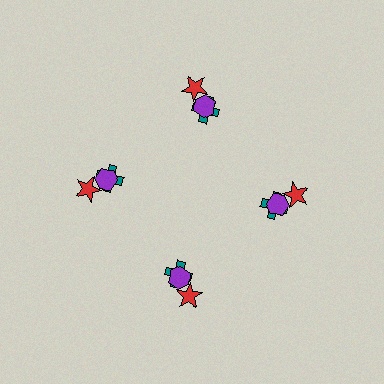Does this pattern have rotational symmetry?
Yes, this pattern has 4-fold rotational symmetry. It looks the same after rotating 90 degrees around the center.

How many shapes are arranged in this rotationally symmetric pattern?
There are 12 shapes, arranged in 4 groups of 3.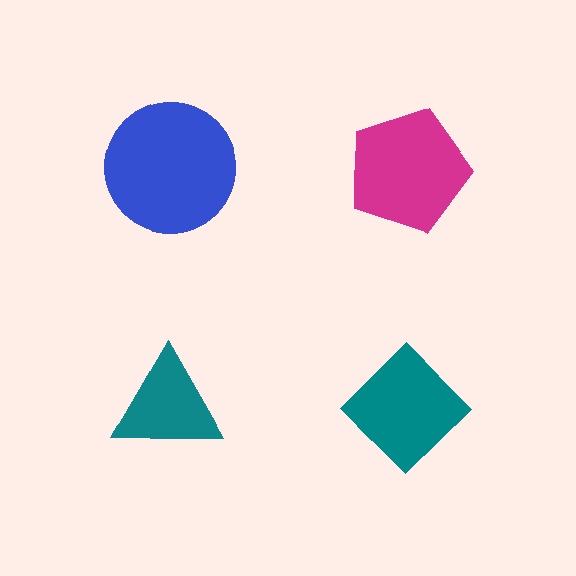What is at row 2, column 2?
A teal diamond.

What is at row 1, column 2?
A magenta pentagon.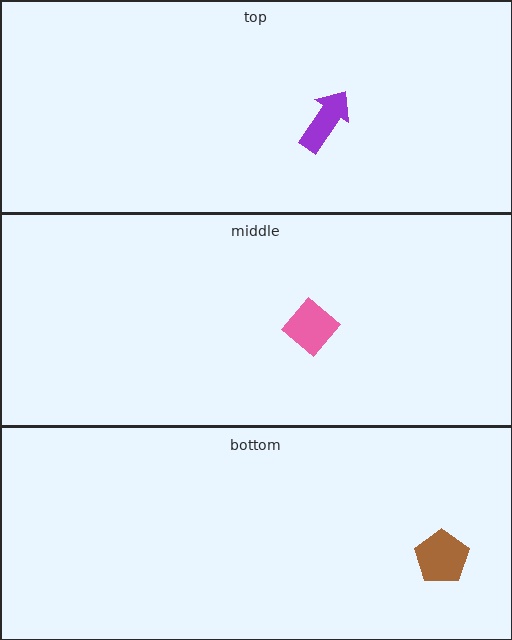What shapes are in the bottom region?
The brown pentagon.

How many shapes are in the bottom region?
1.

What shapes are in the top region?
The purple arrow.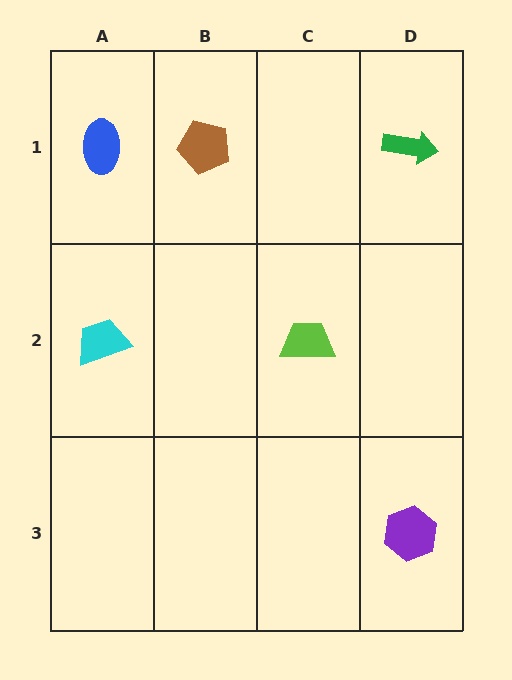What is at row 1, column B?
A brown pentagon.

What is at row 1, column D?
A green arrow.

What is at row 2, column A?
A cyan trapezoid.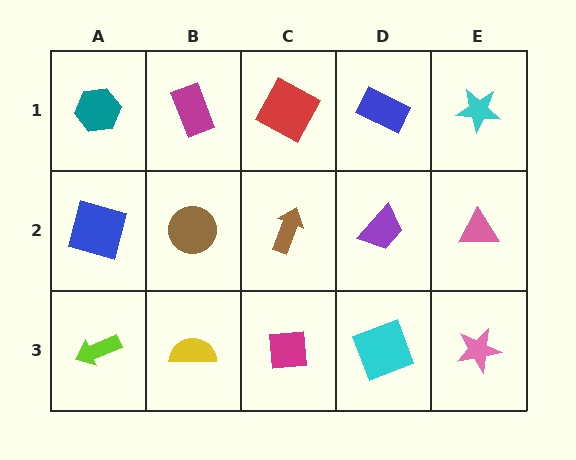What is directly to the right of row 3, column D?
A pink star.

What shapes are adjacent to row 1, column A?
A blue square (row 2, column A), a magenta rectangle (row 1, column B).